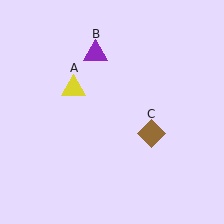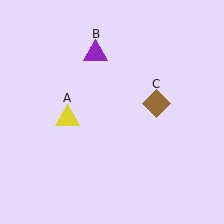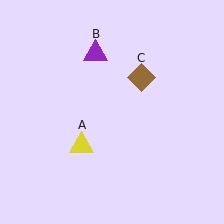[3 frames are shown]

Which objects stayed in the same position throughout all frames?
Purple triangle (object B) remained stationary.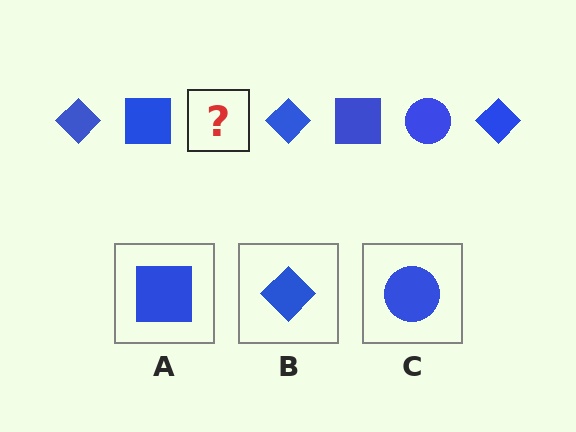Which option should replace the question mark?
Option C.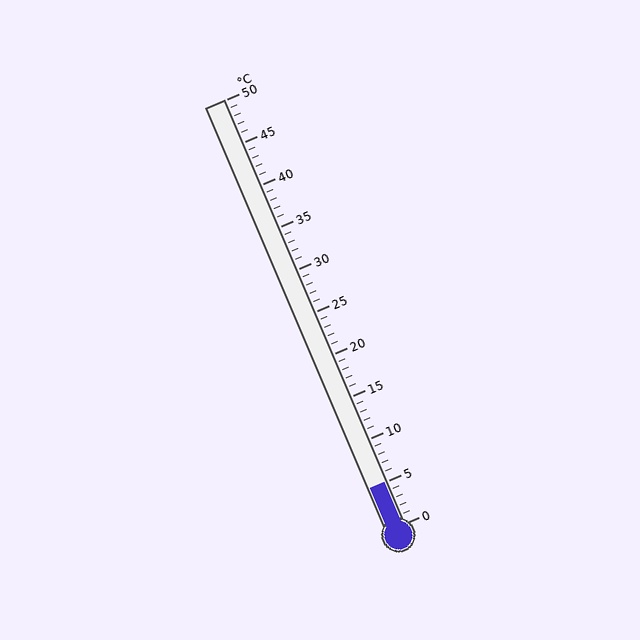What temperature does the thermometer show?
The thermometer shows approximately 5°C.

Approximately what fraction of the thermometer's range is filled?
The thermometer is filled to approximately 10% of its range.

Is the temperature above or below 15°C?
The temperature is below 15°C.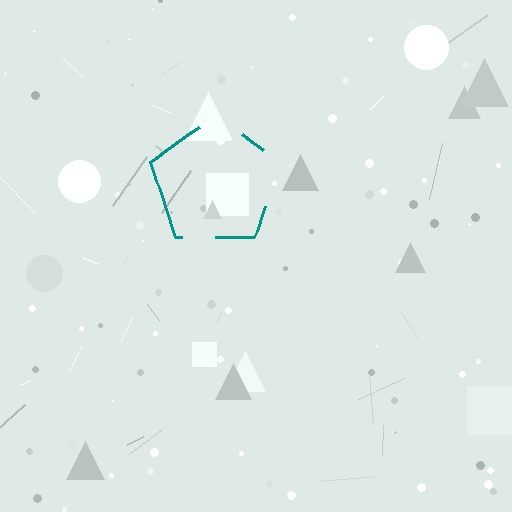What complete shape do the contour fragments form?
The contour fragments form a pentagon.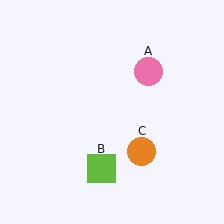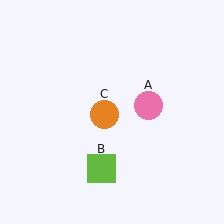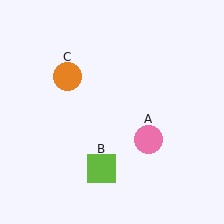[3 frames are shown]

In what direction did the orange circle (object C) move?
The orange circle (object C) moved up and to the left.